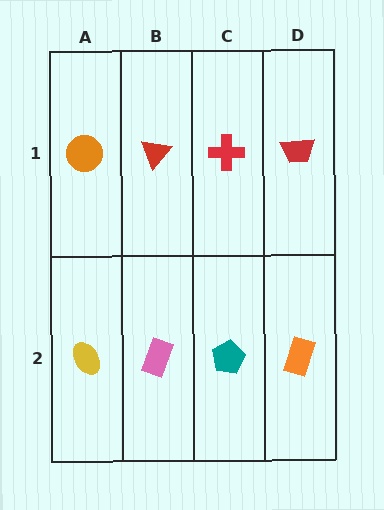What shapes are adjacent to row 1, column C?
A teal pentagon (row 2, column C), a red triangle (row 1, column B), a red trapezoid (row 1, column D).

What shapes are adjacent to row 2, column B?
A red triangle (row 1, column B), a yellow ellipse (row 2, column A), a teal pentagon (row 2, column C).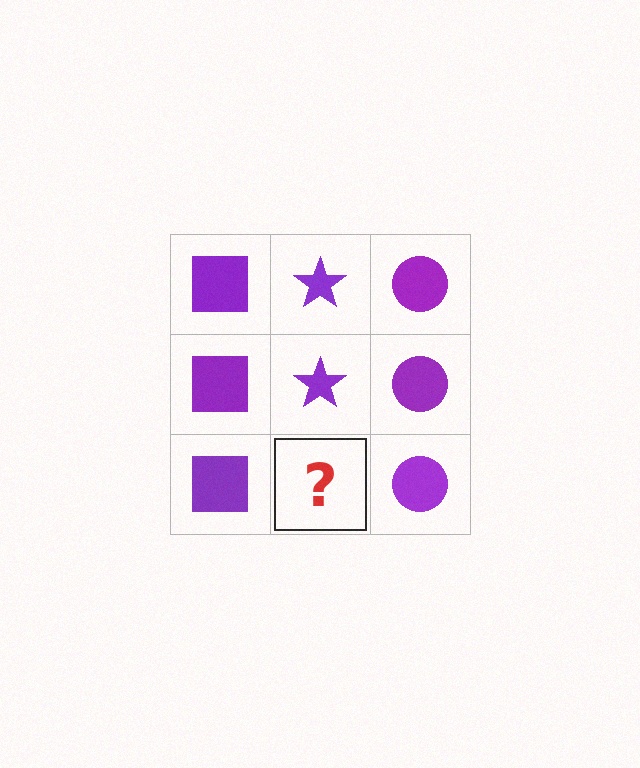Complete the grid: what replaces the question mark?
The question mark should be replaced with a purple star.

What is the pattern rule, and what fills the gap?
The rule is that each column has a consistent shape. The gap should be filled with a purple star.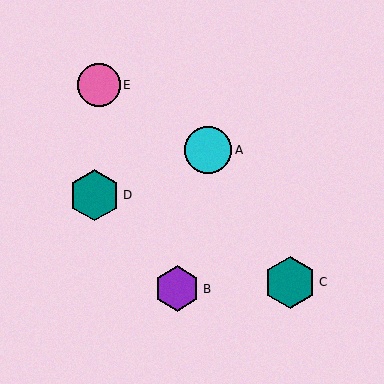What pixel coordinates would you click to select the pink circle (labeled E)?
Click at (99, 85) to select the pink circle E.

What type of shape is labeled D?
Shape D is a teal hexagon.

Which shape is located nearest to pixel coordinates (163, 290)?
The purple hexagon (labeled B) at (177, 289) is nearest to that location.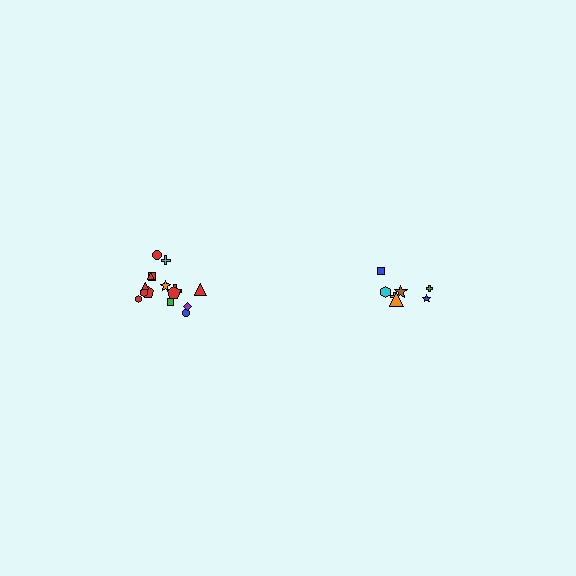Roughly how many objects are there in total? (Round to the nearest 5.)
Roughly 20 objects in total.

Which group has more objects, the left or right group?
The left group.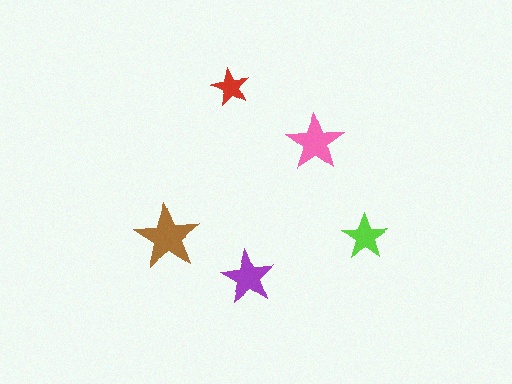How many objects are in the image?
There are 5 objects in the image.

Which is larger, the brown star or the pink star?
The brown one.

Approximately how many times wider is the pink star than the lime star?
About 1.5 times wider.